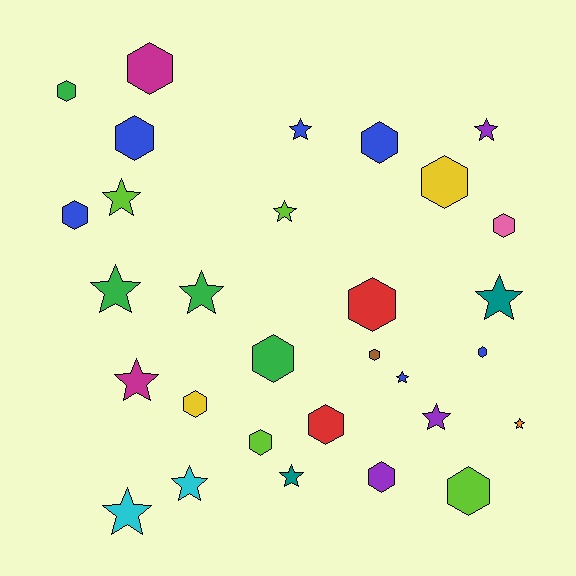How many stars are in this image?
There are 14 stars.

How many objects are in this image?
There are 30 objects.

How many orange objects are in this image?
There is 1 orange object.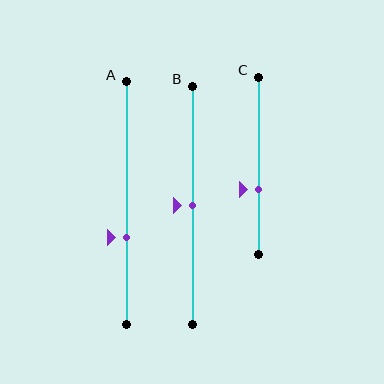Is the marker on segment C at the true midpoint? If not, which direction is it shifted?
No, the marker on segment C is shifted downward by about 14% of the segment length.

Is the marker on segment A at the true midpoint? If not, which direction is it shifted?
No, the marker on segment A is shifted downward by about 14% of the segment length.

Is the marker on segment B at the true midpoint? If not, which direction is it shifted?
Yes, the marker on segment B is at the true midpoint.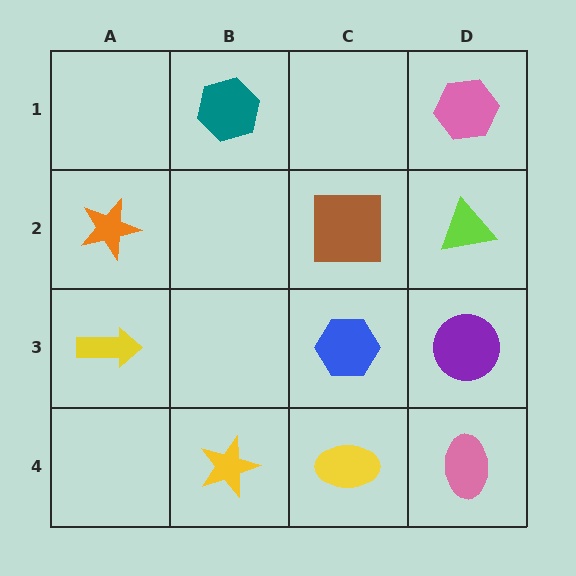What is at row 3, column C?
A blue hexagon.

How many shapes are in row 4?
3 shapes.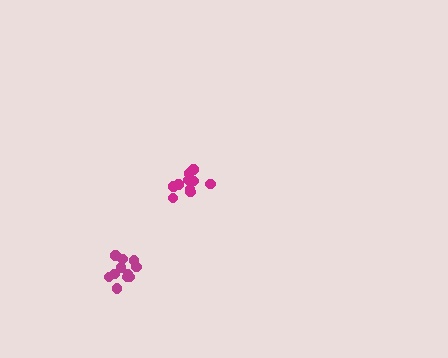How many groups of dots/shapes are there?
There are 2 groups.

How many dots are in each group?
Group 1: 11 dots, Group 2: 11 dots (22 total).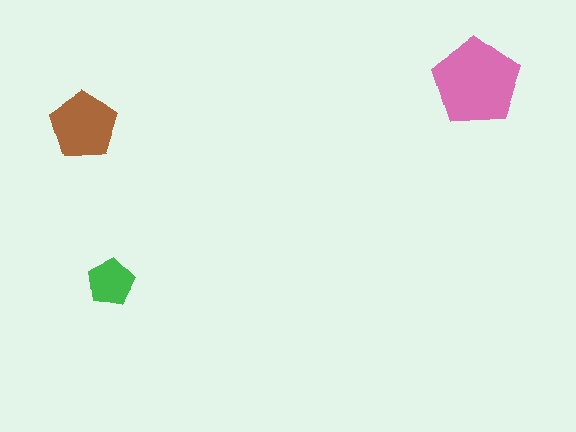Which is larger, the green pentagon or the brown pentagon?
The brown one.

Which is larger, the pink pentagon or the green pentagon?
The pink one.